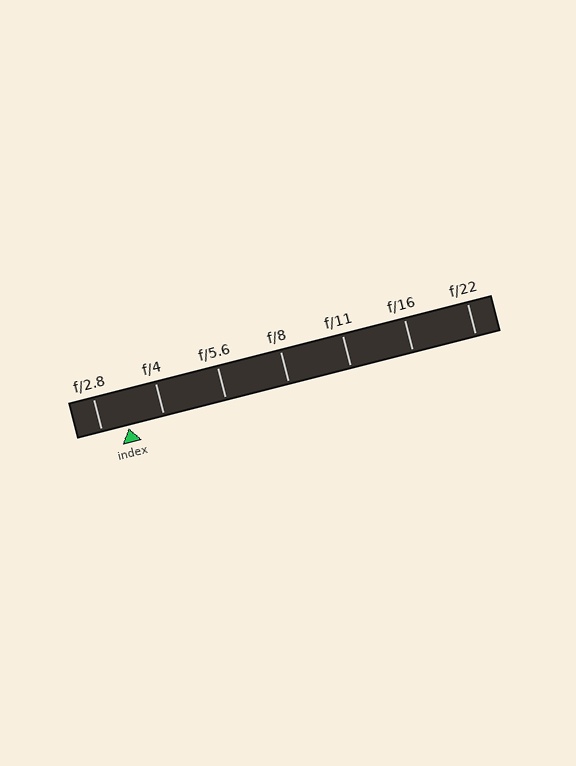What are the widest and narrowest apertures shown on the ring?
The widest aperture shown is f/2.8 and the narrowest is f/22.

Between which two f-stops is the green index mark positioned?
The index mark is between f/2.8 and f/4.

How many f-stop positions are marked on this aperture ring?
There are 7 f-stop positions marked.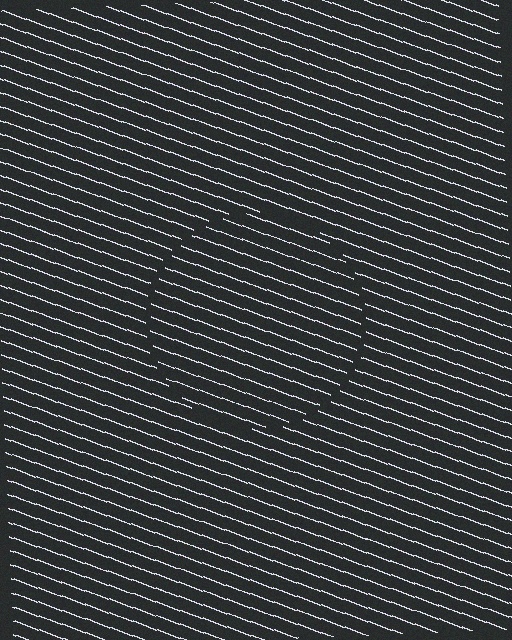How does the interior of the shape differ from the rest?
The interior of the shape contains the same grating, shifted by half a period — the contour is defined by the phase discontinuity where line-ends from the inner and outer gratings abut.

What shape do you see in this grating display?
An illusory circle. The interior of the shape contains the same grating, shifted by half a period — the contour is defined by the phase discontinuity where line-ends from the inner and outer gratings abut.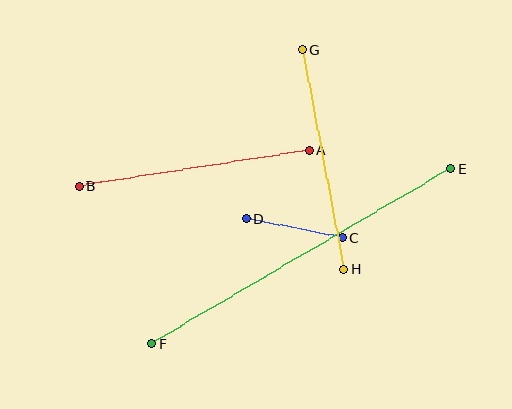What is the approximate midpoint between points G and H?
The midpoint is at approximately (323, 160) pixels.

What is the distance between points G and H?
The distance is approximately 223 pixels.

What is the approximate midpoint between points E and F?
The midpoint is at approximately (301, 256) pixels.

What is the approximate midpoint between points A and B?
The midpoint is at approximately (194, 168) pixels.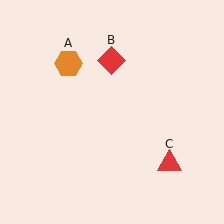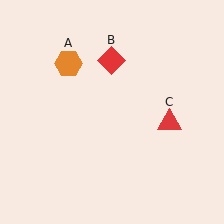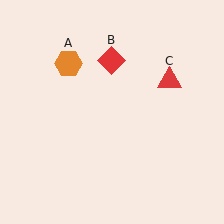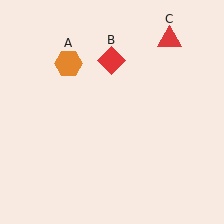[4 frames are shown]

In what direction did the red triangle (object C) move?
The red triangle (object C) moved up.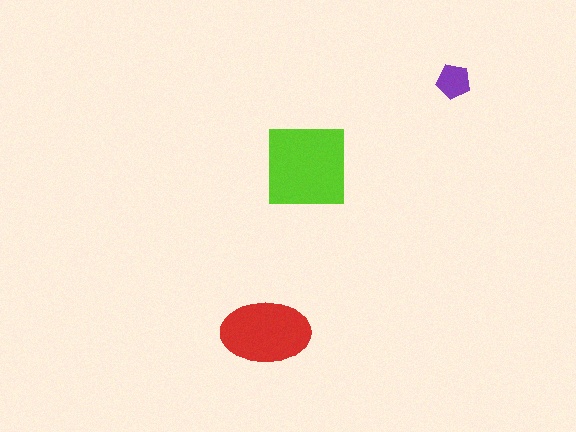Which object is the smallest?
The purple pentagon.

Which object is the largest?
The lime square.